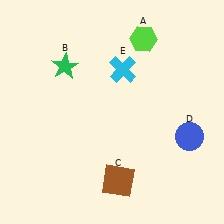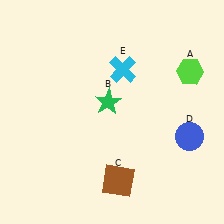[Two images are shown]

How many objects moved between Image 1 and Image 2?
2 objects moved between the two images.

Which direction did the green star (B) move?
The green star (B) moved right.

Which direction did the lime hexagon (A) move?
The lime hexagon (A) moved right.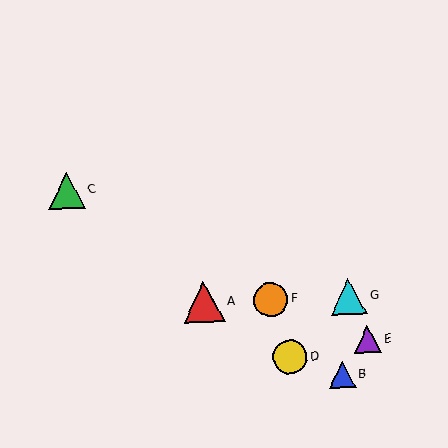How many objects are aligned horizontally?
3 objects (A, F, G) are aligned horizontally.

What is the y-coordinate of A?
Object A is at y≈302.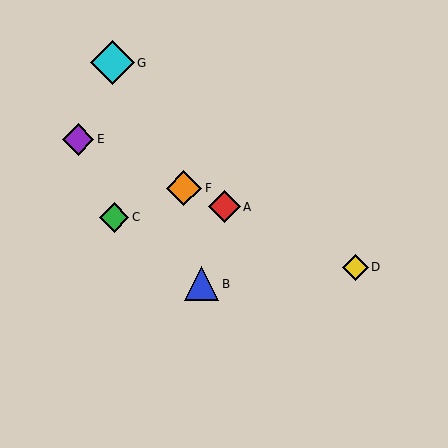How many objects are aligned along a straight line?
4 objects (A, D, E, F) are aligned along a straight line.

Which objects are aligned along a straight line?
Objects A, D, E, F are aligned along a straight line.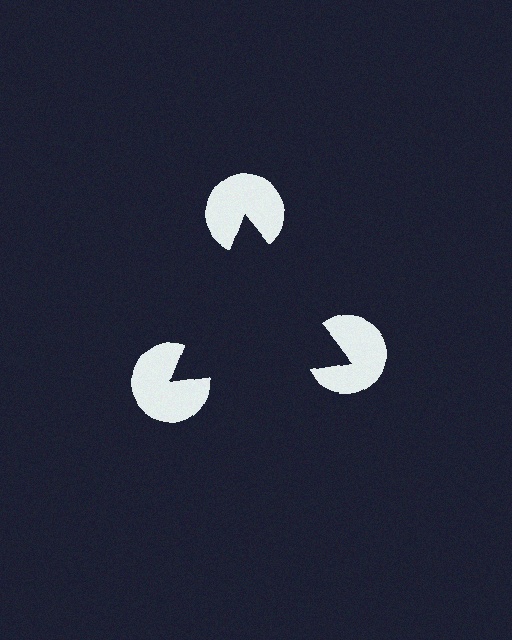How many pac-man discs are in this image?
There are 3 — one at each vertex of the illusory triangle.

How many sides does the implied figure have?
3 sides.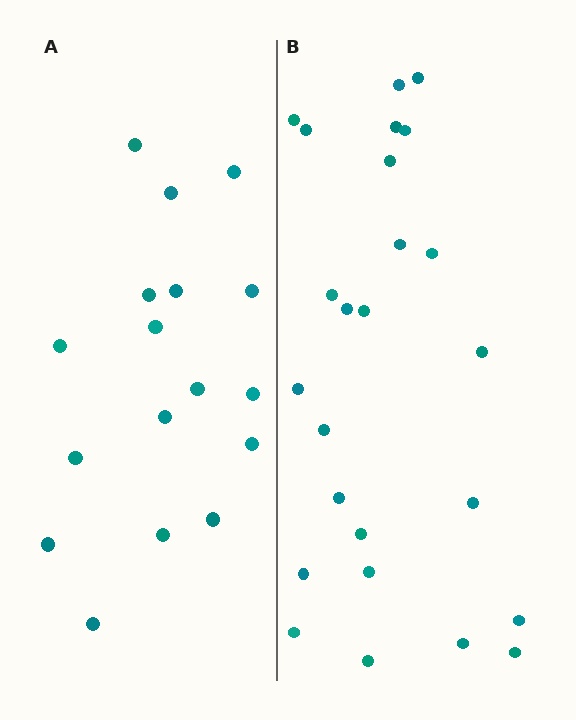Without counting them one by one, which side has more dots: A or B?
Region B (the right region) has more dots.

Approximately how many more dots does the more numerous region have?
Region B has roughly 8 or so more dots than region A.